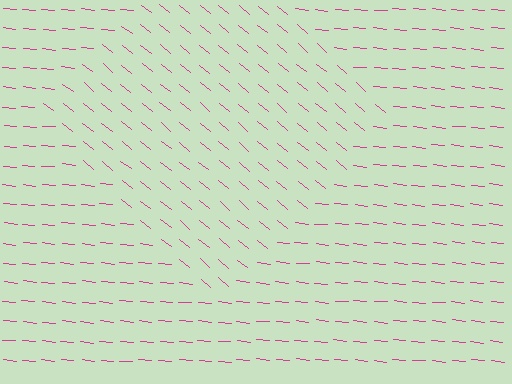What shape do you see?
I see a diamond.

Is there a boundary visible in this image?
Yes, there is a texture boundary formed by a change in line orientation.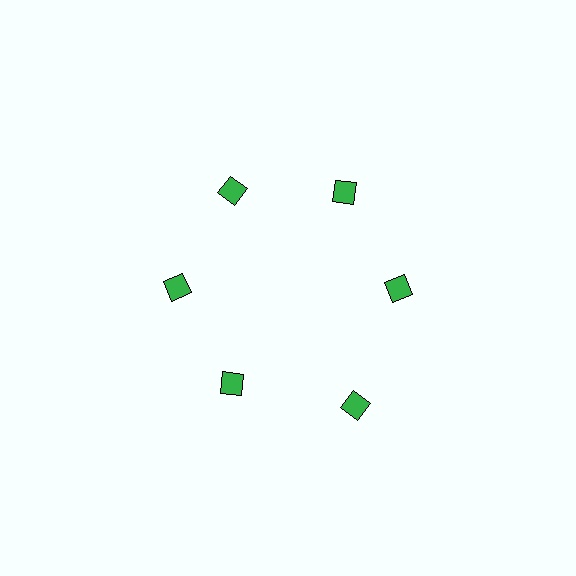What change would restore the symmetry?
The symmetry would be restored by moving it inward, back onto the ring so that all 6 squares sit at equal angles and equal distance from the center.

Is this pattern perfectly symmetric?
No. The 6 green squares are arranged in a ring, but one element near the 5 o'clock position is pushed outward from the center, breaking the 6-fold rotational symmetry.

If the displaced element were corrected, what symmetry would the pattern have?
It would have 6-fold rotational symmetry — the pattern would map onto itself every 60 degrees.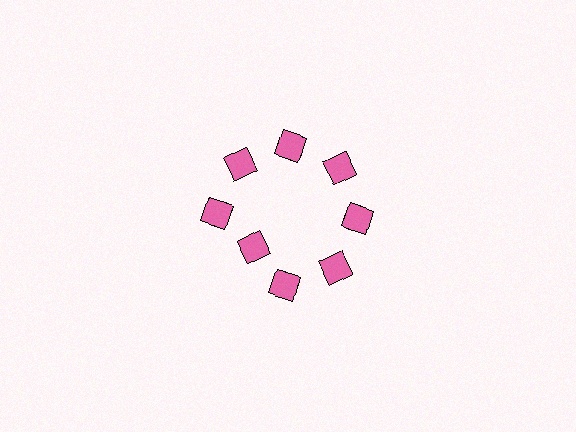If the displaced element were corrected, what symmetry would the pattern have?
It would have 8-fold rotational symmetry — the pattern would map onto itself every 45 degrees.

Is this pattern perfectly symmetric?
No. The 8 pink squares are arranged in a ring, but one element near the 8 o'clock position is pulled inward toward the center, breaking the 8-fold rotational symmetry.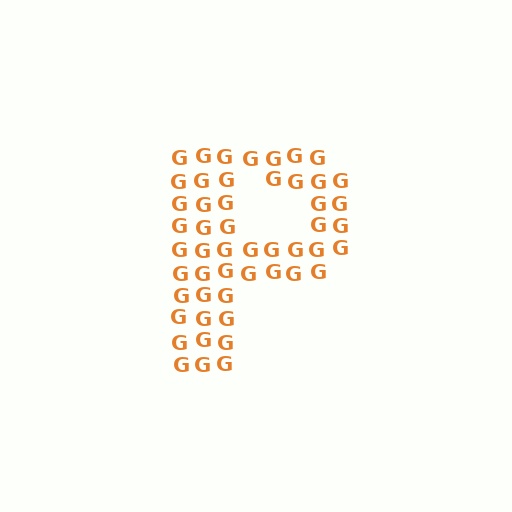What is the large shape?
The large shape is the letter P.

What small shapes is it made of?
It is made of small letter G's.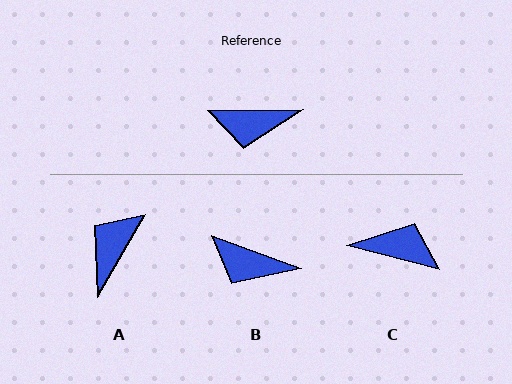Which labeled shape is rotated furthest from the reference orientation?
C, about 165 degrees away.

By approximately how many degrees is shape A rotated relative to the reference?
Approximately 121 degrees clockwise.